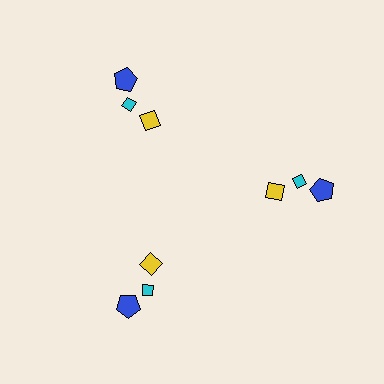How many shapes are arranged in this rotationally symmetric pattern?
There are 9 shapes, arranged in 3 groups of 3.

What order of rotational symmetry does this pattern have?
This pattern has 3-fold rotational symmetry.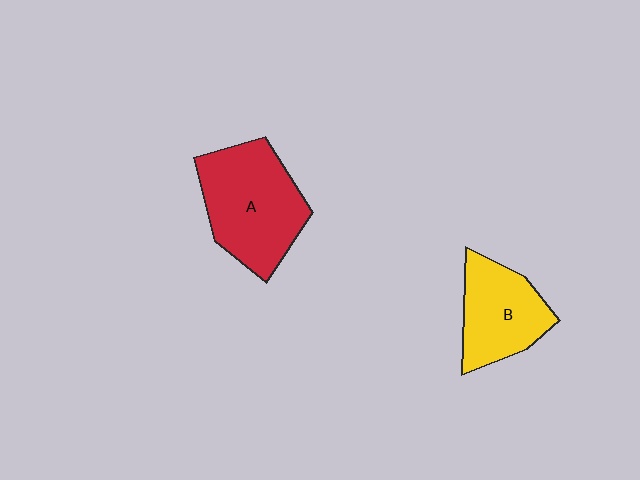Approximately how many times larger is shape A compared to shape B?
Approximately 1.4 times.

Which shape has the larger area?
Shape A (red).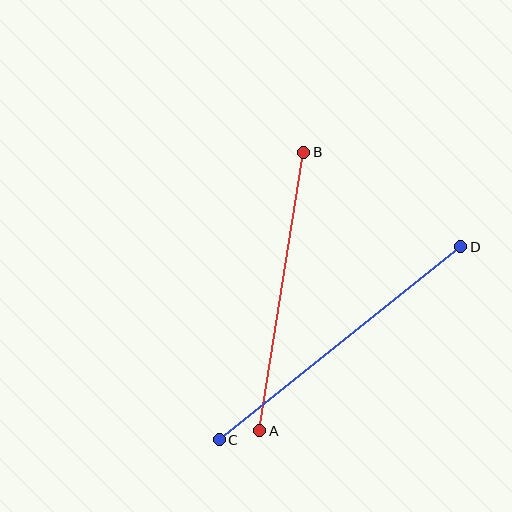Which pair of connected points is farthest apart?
Points C and D are farthest apart.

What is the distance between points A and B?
The distance is approximately 282 pixels.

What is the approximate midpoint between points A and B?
The midpoint is at approximately (282, 291) pixels.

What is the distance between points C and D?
The distance is approximately 309 pixels.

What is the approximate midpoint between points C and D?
The midpoint is at approximately (340, 343) pixels.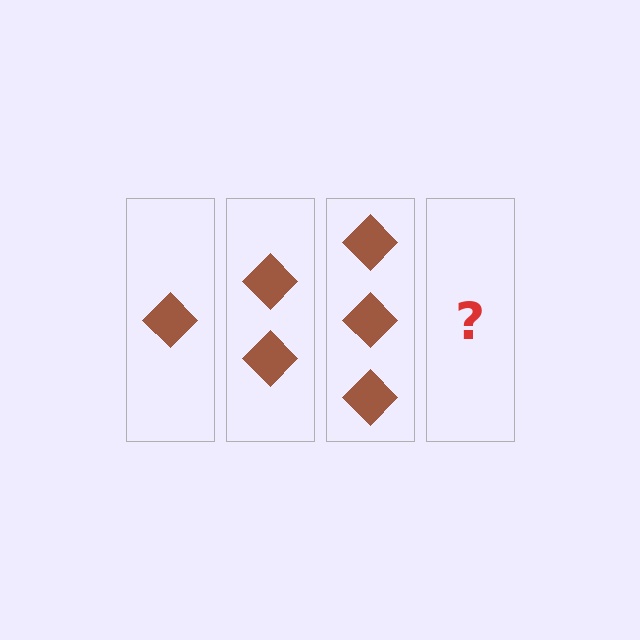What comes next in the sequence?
The next element should be 4 diamonds.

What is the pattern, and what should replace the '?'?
The pattern is that each step adds one more diamond. The '?' should be 4 diamonds.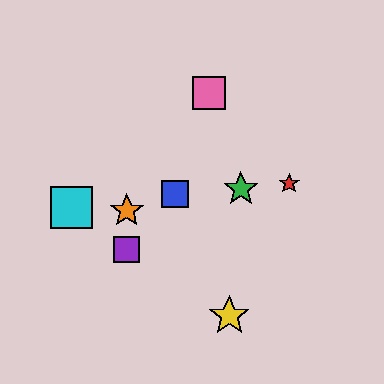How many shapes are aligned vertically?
2 shapes (the purple square, the orange star) are aligned vertically.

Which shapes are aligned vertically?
The purple square, the orange star are aligned vertically.